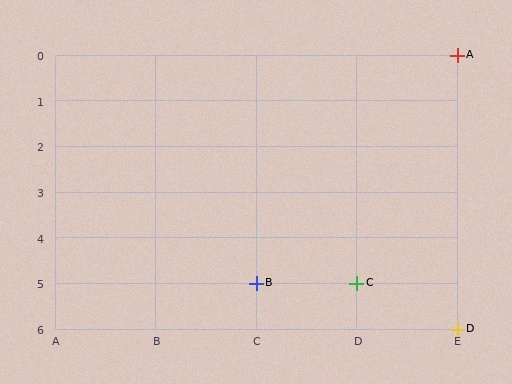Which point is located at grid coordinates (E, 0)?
Point A is at (E, 0).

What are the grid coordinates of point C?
Point C is at grid coordinates (D, 5).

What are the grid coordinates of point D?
Point D is at grid coordinates (E, 6).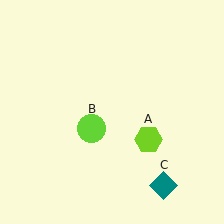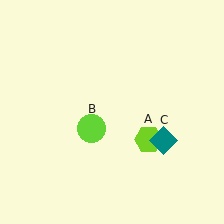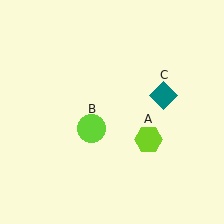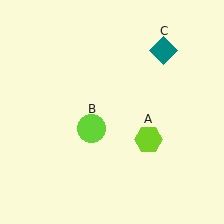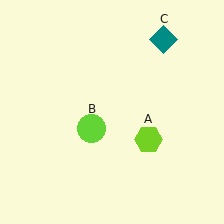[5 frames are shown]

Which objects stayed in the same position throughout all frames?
Lime hexagon (object A) and lime circle (object B) remained stationary.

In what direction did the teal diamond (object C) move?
The teal diamond (object C) moved up.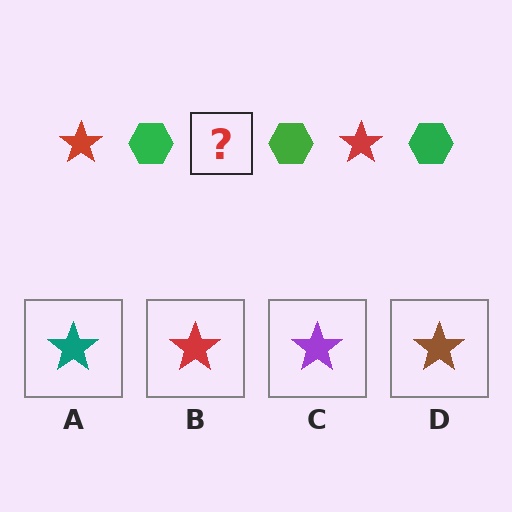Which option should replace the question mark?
Option B.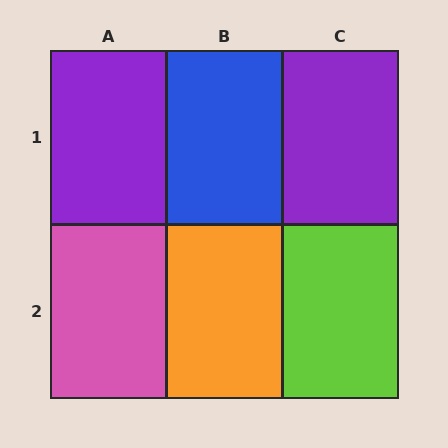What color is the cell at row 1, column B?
Blue.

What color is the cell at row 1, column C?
Purple.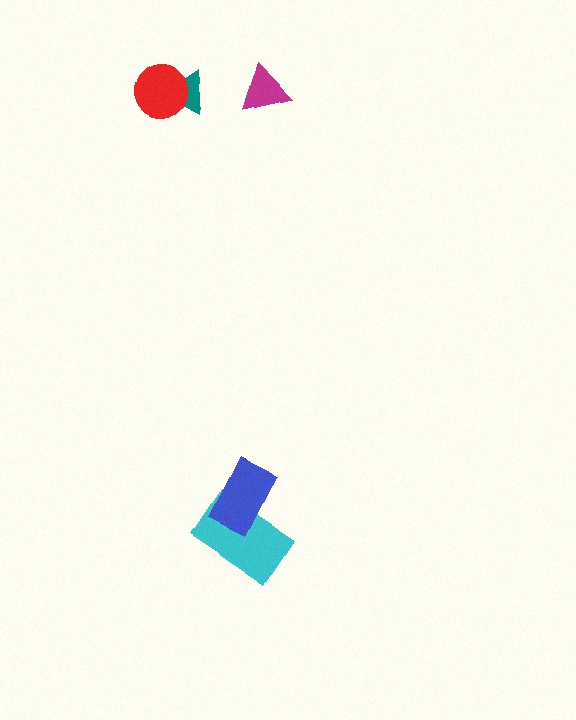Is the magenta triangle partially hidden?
No, no other shape covers it.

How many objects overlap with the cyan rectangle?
1 object overlaps with the cyan rectangle.